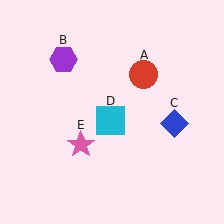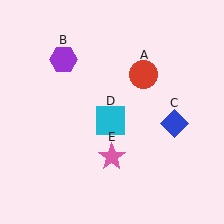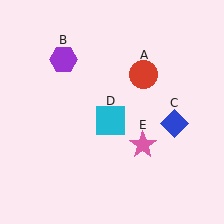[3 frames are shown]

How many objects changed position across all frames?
1 object changed position: pink star (object E).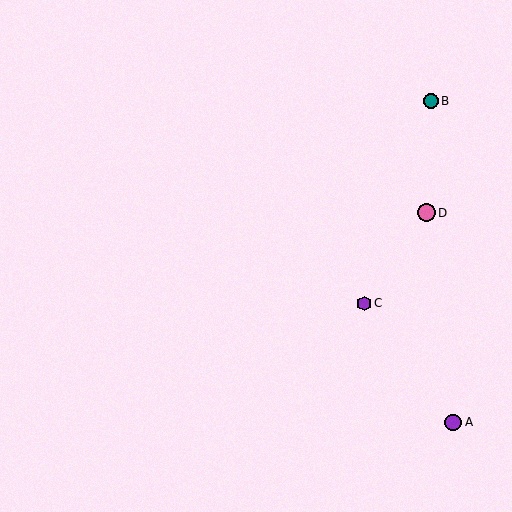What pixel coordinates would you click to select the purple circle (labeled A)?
Click at (453, 422) to select the purple circle A.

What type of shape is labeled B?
Shape B is a teal circle.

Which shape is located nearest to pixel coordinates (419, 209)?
The pink circle (labeled D) at (426, 213) is nearest to that location.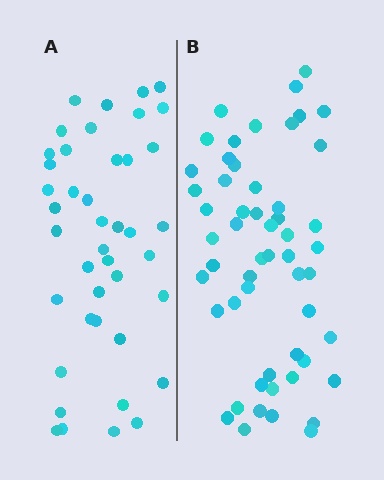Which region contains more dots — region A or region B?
Region B (the right region) has more dots.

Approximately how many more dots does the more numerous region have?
Region B has roughly 12 or so more dots than region A.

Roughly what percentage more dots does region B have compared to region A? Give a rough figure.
About 30% more.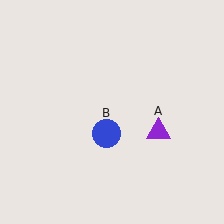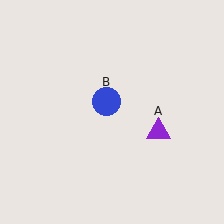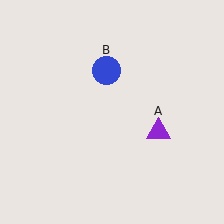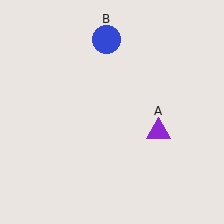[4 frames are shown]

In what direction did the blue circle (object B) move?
The blue circle (object B) moved up.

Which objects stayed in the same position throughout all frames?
Purple triangle (object A) remained stationary.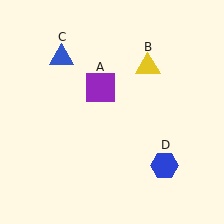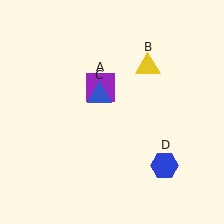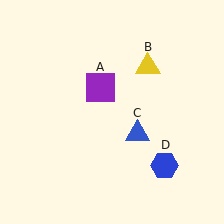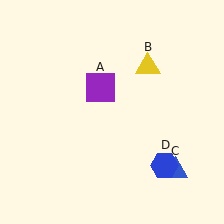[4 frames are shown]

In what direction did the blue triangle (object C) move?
The blue triangle (object C) moved down and to the right.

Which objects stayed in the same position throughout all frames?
Purple square (object A) and yellow triangle (object B) and blue hexagon (object D) remained stationary.